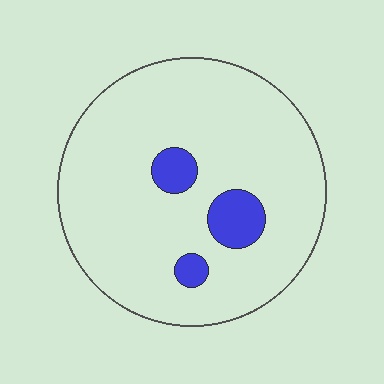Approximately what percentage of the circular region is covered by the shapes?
Approximately 10%.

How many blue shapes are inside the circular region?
3.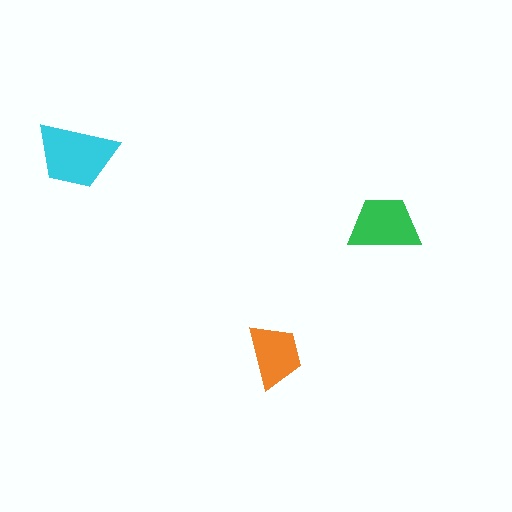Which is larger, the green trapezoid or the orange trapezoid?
The green one.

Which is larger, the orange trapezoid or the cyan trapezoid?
The cyan one.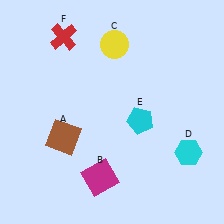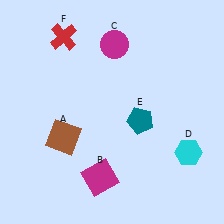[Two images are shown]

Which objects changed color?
C changed from yellow to magenta. E changed from cyan to teal.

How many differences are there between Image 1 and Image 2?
There are 2 differences between the two images.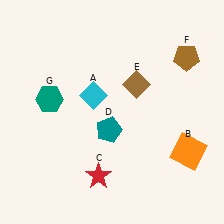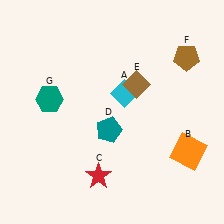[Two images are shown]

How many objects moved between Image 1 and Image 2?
1 object moved between the two images.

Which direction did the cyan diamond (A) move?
The cyan diamond (A) moved right.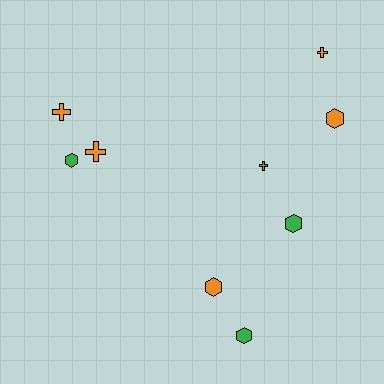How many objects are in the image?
There are 9 objects.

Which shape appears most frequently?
Hexagon, with 5 objects.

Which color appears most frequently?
Orange, with 5 objects.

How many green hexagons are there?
There are 3 green hexagons.